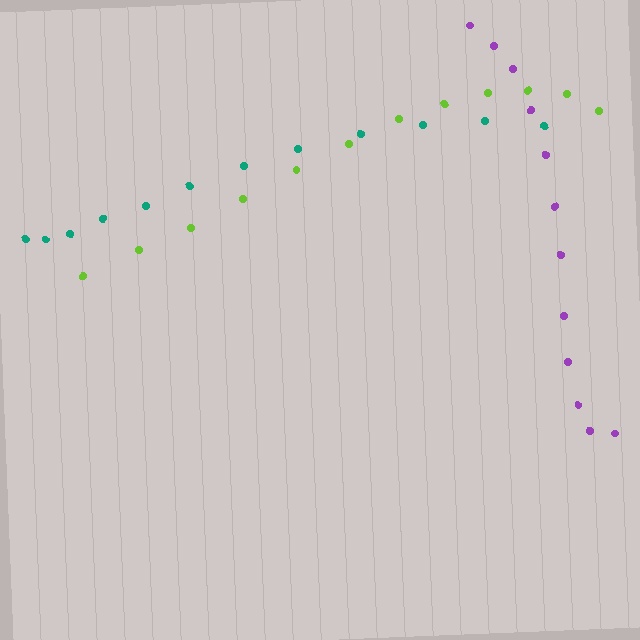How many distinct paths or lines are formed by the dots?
There are 3 distinct paths.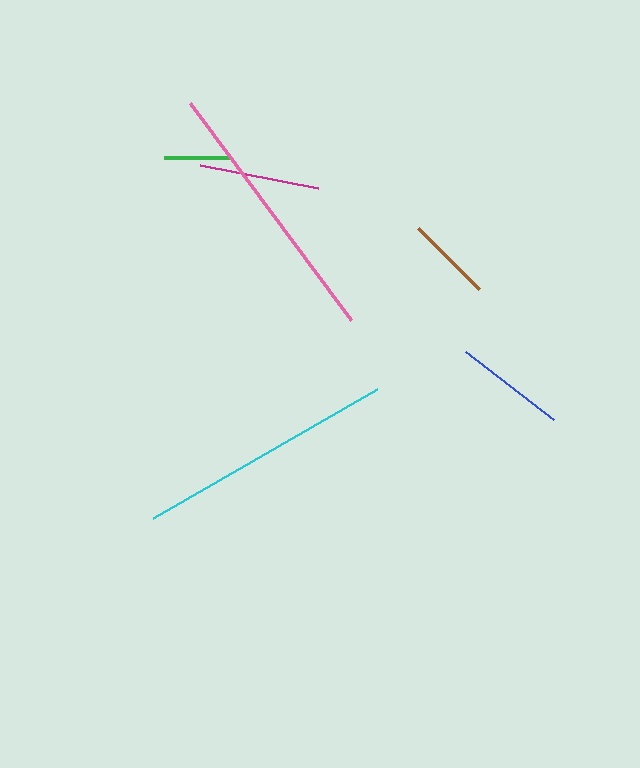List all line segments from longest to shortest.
From longest to shortest: pink, cyan, magenta, blue, brown, green.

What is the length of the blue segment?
The blue segment is approximately 111 pixels long.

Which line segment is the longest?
The pink line is the longest at approximately 270 pixels.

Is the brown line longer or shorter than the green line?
The brown line is longer than the green line.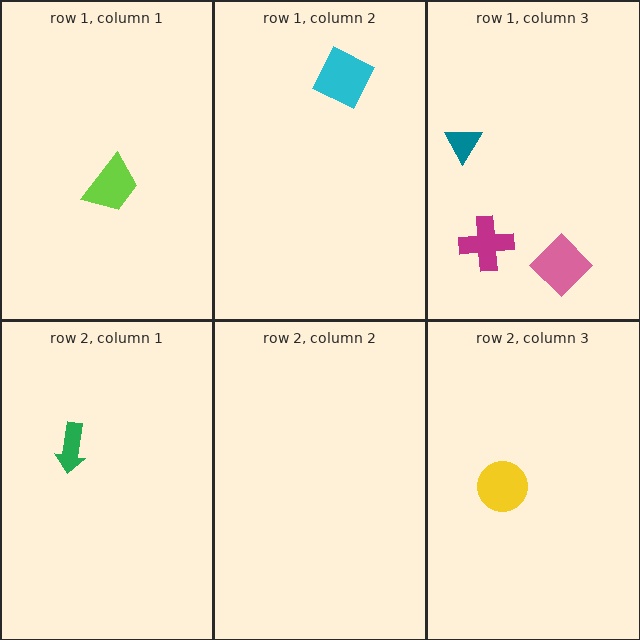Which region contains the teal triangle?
The row 1, column 3 region.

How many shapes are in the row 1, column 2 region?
1.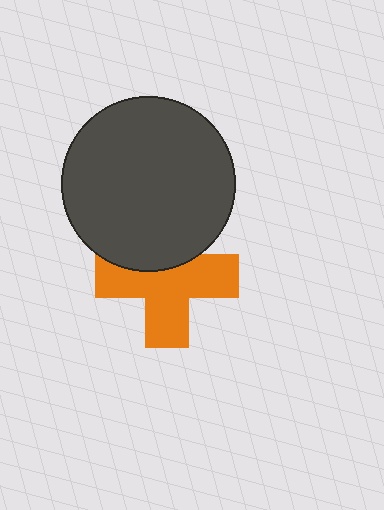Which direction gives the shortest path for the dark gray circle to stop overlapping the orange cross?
Moving up gives the shortest separation.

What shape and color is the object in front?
The object in front is a dark gray circle.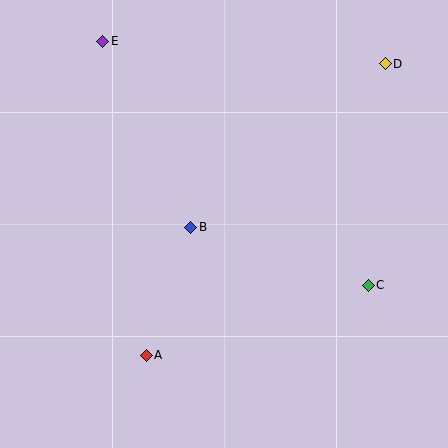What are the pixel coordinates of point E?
Point E is at (103, 41).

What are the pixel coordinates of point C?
Point C is at (368, 285).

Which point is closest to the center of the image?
Point B at (191, 227) is closest to the center.